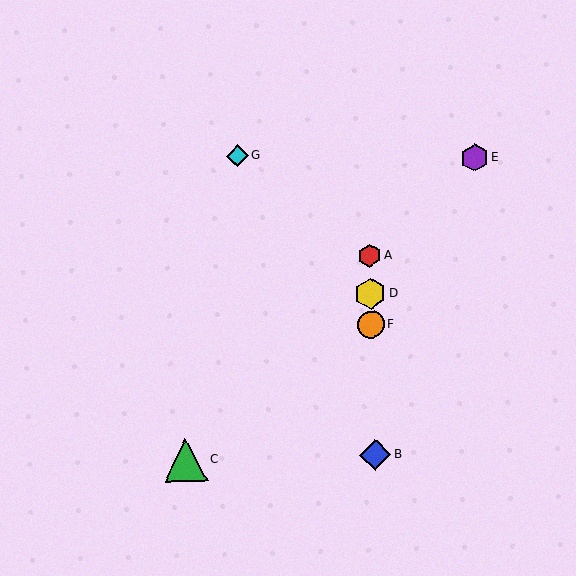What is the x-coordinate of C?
Object C is at x≈186.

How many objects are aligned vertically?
4 objects (A, B, D, F) are aligned vertically.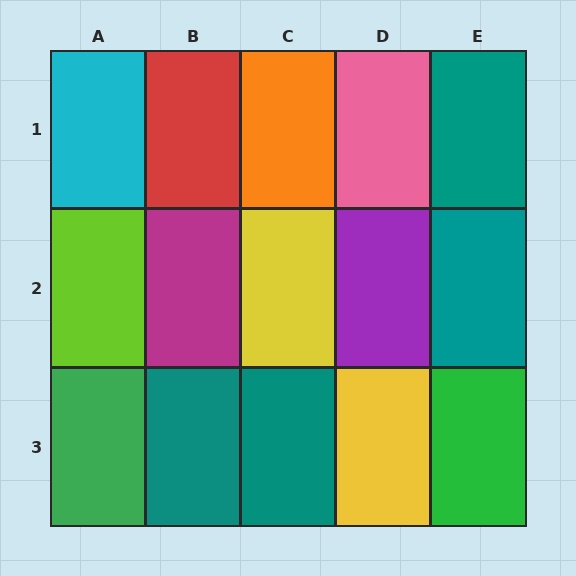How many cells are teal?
4 cells are teal.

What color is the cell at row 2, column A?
Lime.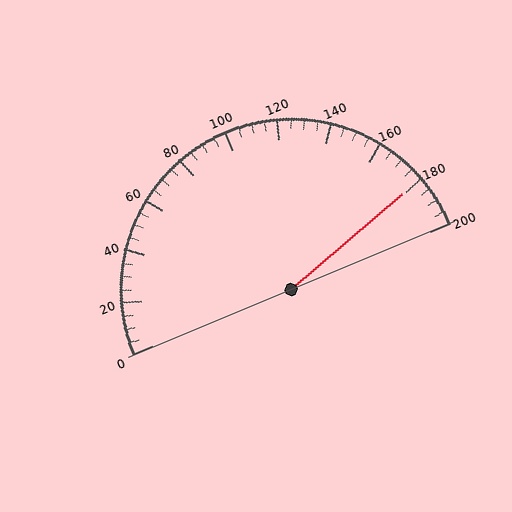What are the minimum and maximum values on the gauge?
The gauge ranges from 0 to 200.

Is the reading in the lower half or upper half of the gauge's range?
The reading is in the upper half of the range (0 to 200).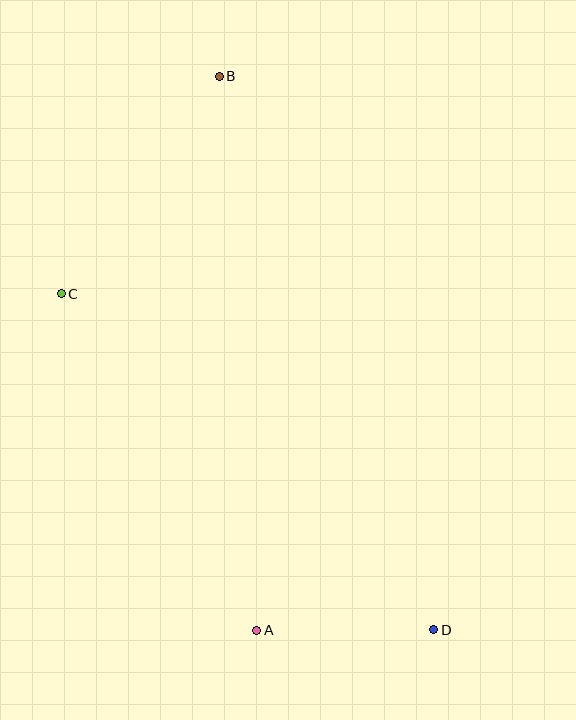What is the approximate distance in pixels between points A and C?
The distance between A and C is approximately 389 pixels.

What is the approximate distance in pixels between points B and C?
The distance between B and C is approximately 269 pixels.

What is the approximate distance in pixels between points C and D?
The distance between C and D is approximately 502 pixels.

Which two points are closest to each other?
Points A and D are closest to each other.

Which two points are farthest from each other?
Points B and D are farthest from each other.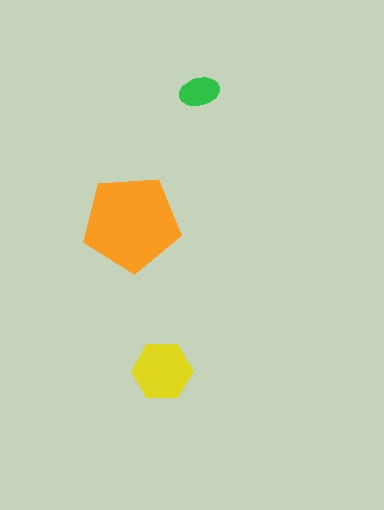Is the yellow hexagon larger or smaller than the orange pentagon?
Smaller.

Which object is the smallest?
The green ellipse.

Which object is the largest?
The orange pentagon.